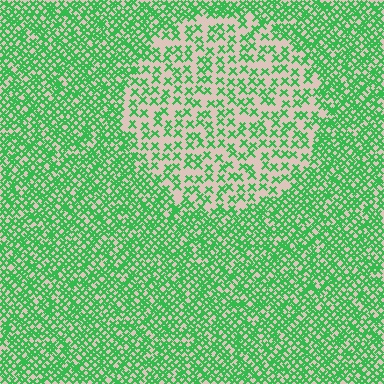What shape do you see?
I see a circle.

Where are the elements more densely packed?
The elements are more densely packed outside the circle boundary.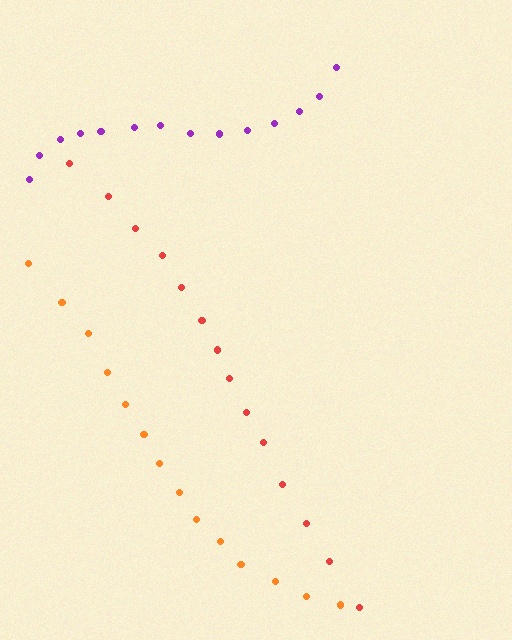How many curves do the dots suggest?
There are 3 distinct paths.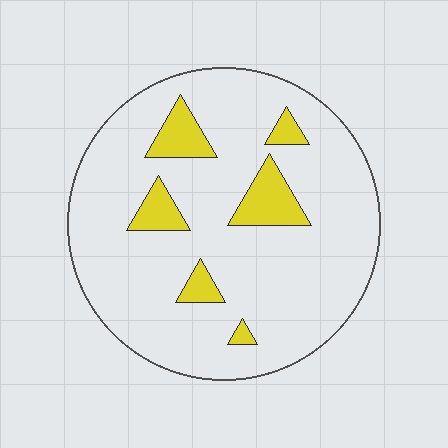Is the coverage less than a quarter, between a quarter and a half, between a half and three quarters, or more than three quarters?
Less than a quarter.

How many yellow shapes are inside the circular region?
6.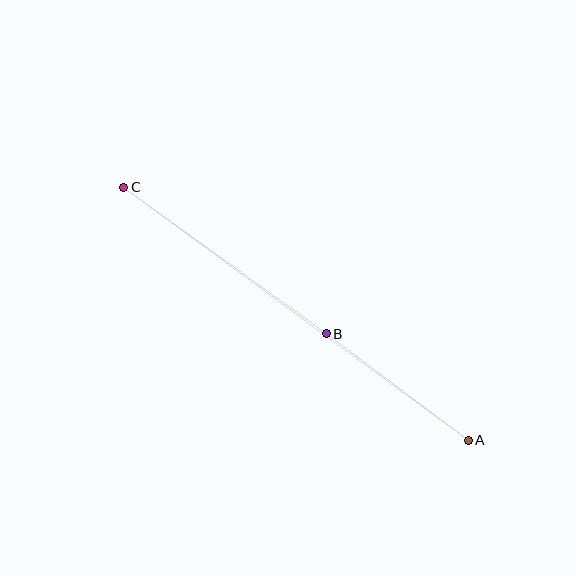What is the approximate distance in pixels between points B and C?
The distance between B and C is approximately 250 pixels.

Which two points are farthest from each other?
Points A and C are farthest from each other.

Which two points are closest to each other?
Points A and B are closest to each other.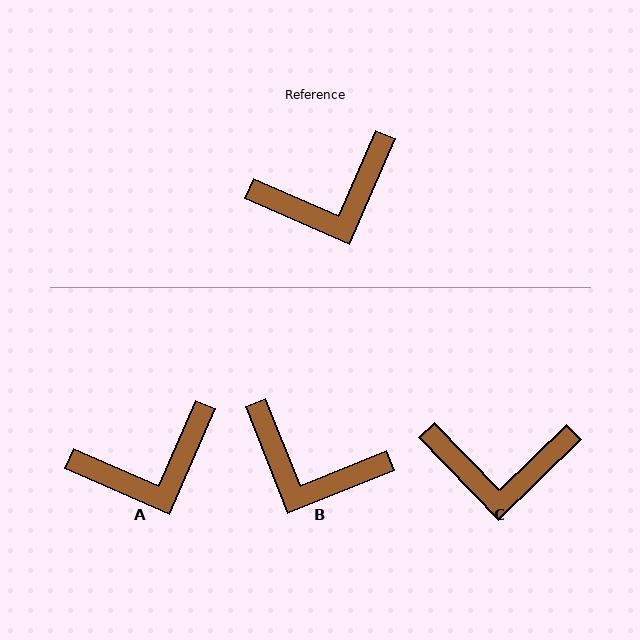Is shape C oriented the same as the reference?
No, it is off by about 22 degrees.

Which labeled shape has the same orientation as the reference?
A.